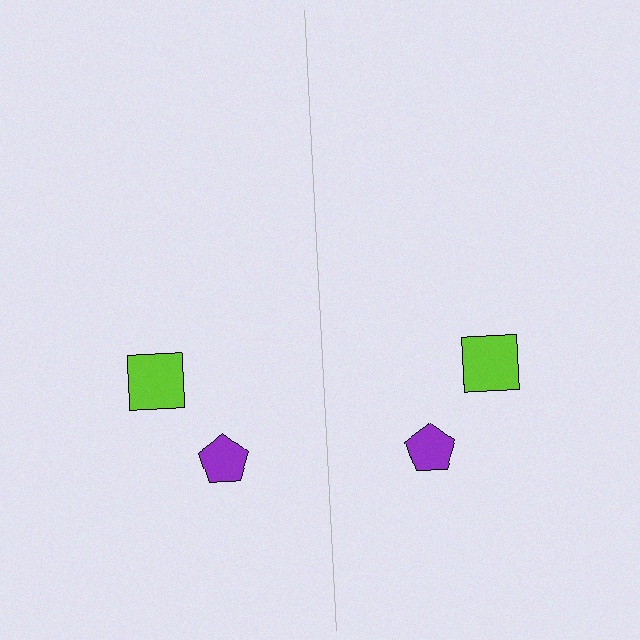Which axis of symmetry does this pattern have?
The pattern has a vertical axis of symmetry running through the center of the image.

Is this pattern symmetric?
Yes, this pattern has bilateral (reflection) symmetry.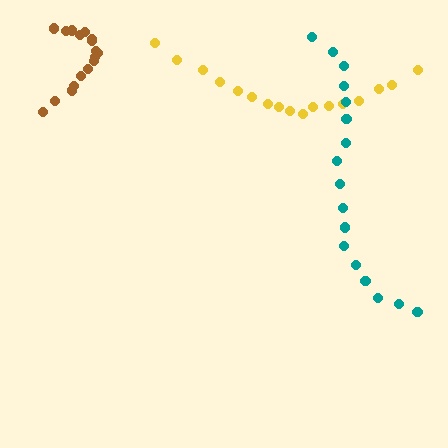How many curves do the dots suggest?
There are 3 distinct paths.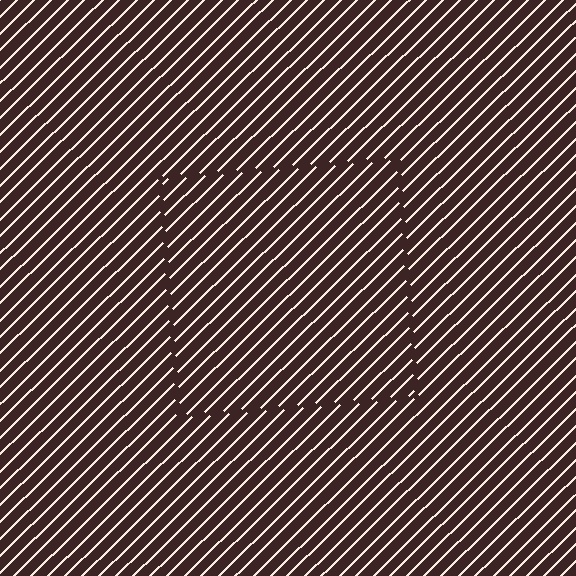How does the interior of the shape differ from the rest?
The interior of the shape contains the same grating, shifted by half a period — the contour is defined by the phase discontinuity where line-ends from the inner and outer gratings abut.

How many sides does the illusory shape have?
4 sides — the line-ends trace a square.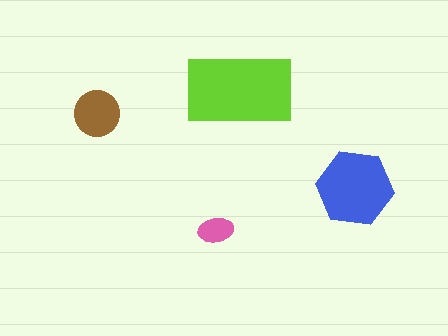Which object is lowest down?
The pink ellipse is bottommost.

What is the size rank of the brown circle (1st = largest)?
3rd.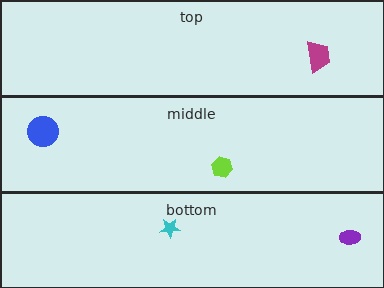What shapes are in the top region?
The magenta trapezoid.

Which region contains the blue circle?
The middle region.